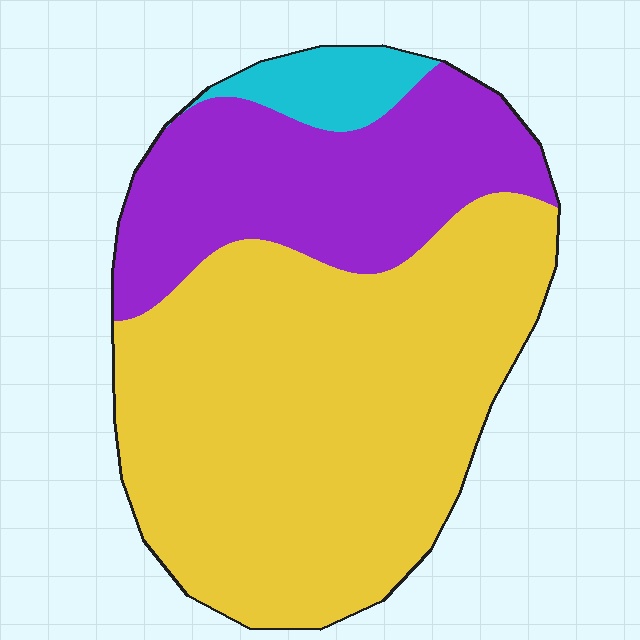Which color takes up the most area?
Yellow, at roughly 65%.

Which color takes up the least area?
Cyan, at roughly 5%.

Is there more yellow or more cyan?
Yellow.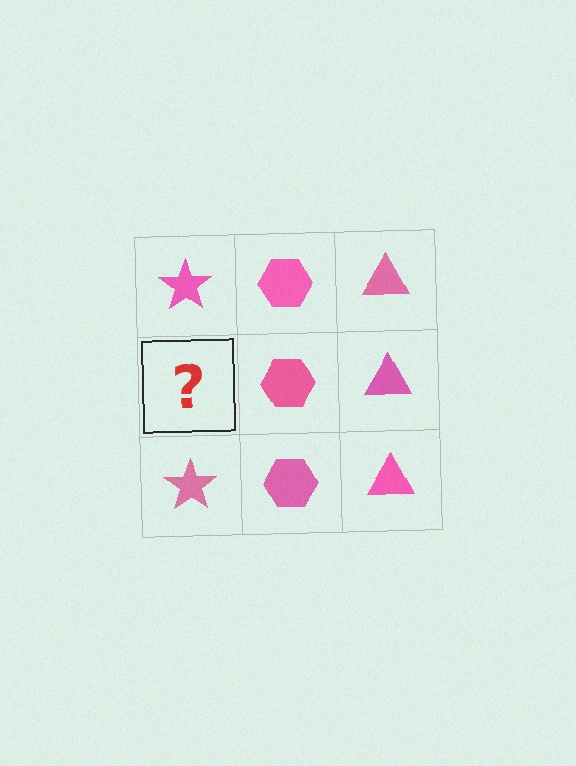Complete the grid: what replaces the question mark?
The question mark should be replaced with a pink star.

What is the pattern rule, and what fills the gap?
The rule is that each column has a consistent shape. The gap should be filled with a pink star.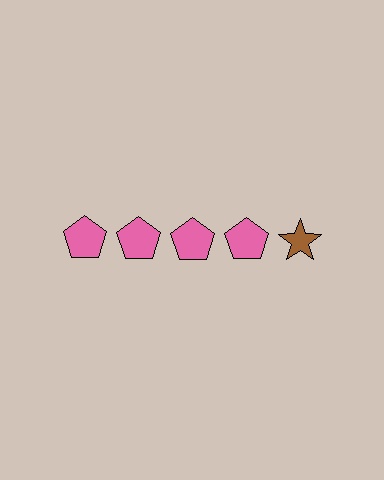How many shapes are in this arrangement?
There are 5 shapes arranged in a grid pattern.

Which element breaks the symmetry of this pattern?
The brown star in the top row, rightmost column breaks the symmetry. All other shapes are pink pentagons.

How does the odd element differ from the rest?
It differs in both color (brown instead of pink) and shape (star instead of pentagon).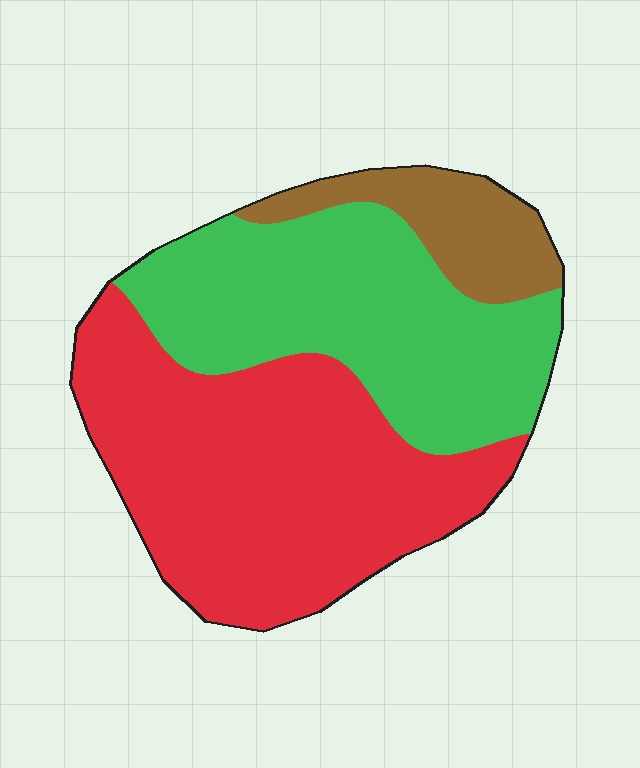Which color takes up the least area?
Brown, at roughly 10%.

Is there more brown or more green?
Green.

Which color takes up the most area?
Red, at roughly 50%.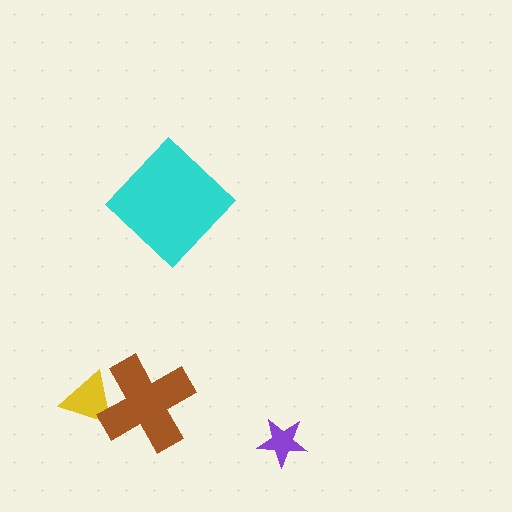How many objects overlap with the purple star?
0 objects overlap with the purple star.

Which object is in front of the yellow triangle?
The brown cross is in front of the yellow triangle.